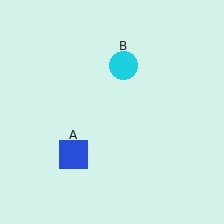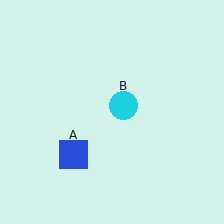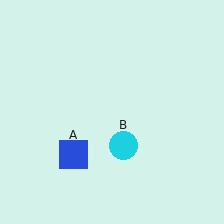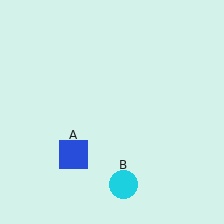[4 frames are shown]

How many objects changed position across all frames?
1 object changed position: cyan circle (object B).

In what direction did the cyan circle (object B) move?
The cyan circle (object B) moved down.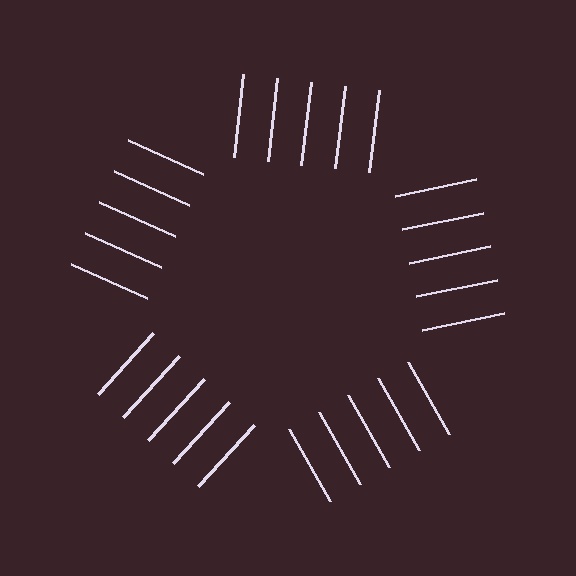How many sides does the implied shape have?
5 sides — the line-ends trace a pentagon.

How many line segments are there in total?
25 — 5 along each of the 5 edges.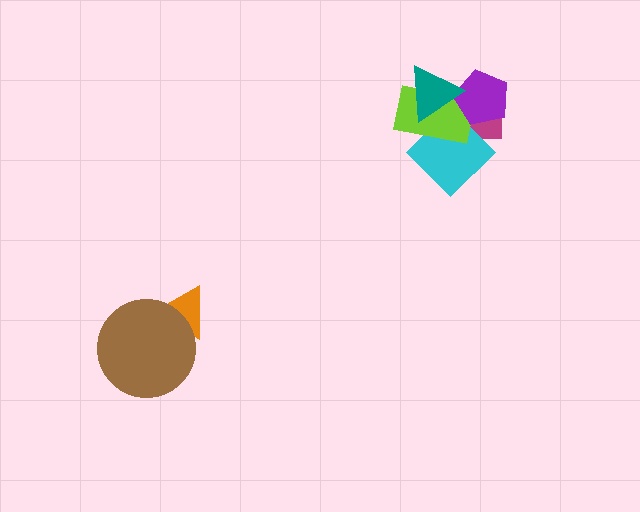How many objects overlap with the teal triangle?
4 objects overlap with the teal triangle.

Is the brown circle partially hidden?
No, no other shape covers it.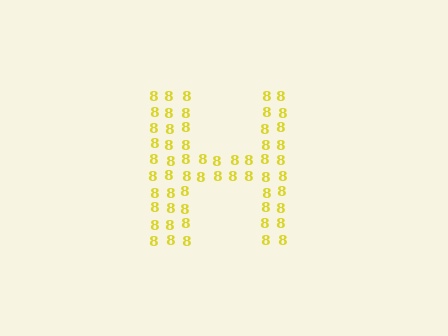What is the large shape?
The large shape is the letter H.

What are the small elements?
The small elements are digit 8's.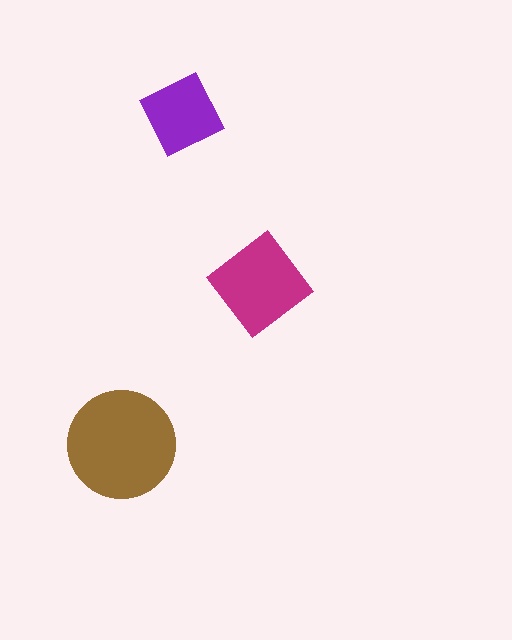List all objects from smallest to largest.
The purple diamond, the magenta diamond, the brown circle.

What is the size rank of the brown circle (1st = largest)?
1st.